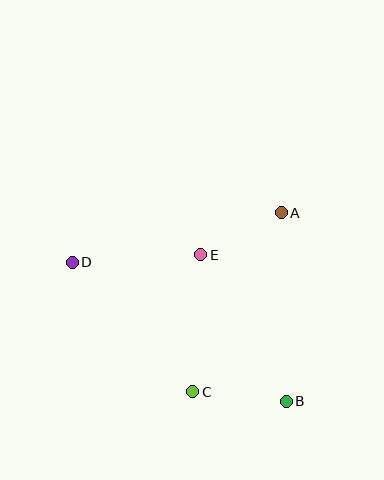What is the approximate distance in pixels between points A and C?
The distance between A and C is approximately 200 pixels.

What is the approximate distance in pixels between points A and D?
The distance between A and D is approximately 215 pixels.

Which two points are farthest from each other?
Points B and D are farthest from each other.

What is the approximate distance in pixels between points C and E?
The distance between C and E is approximately 138 pixels.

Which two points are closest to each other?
Points A and E are closest to each other.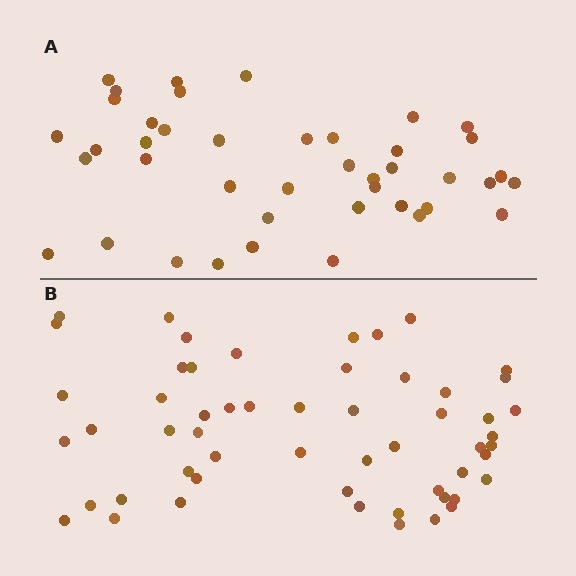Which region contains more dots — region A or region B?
Region B (the bottom region) has more dots.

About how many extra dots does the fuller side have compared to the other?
Region B has approximately 15 more dots than region A.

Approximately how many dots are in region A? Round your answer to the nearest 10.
About 40 dots. (The exact count is 42, which rounds to 40.)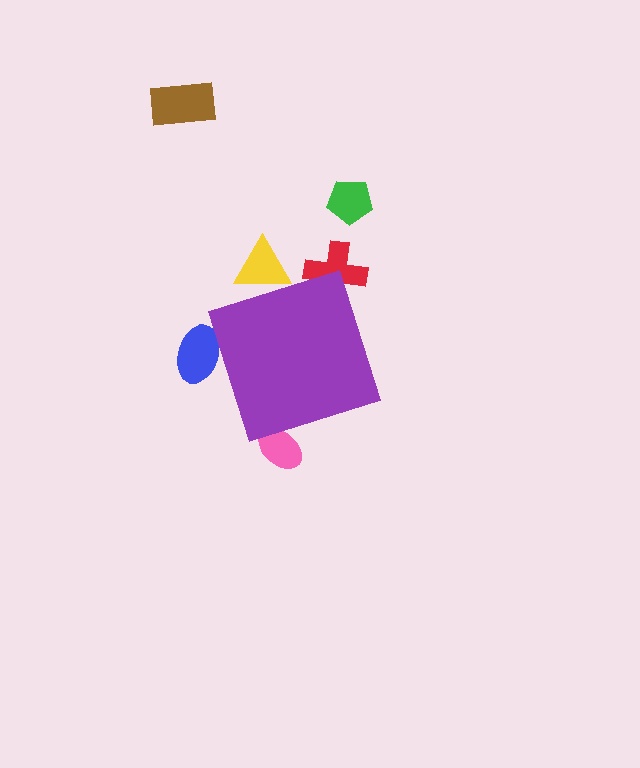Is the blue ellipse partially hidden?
Yes, the blue ellipse is partially hidden behind the purple diamond.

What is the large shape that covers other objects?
A purple diamond.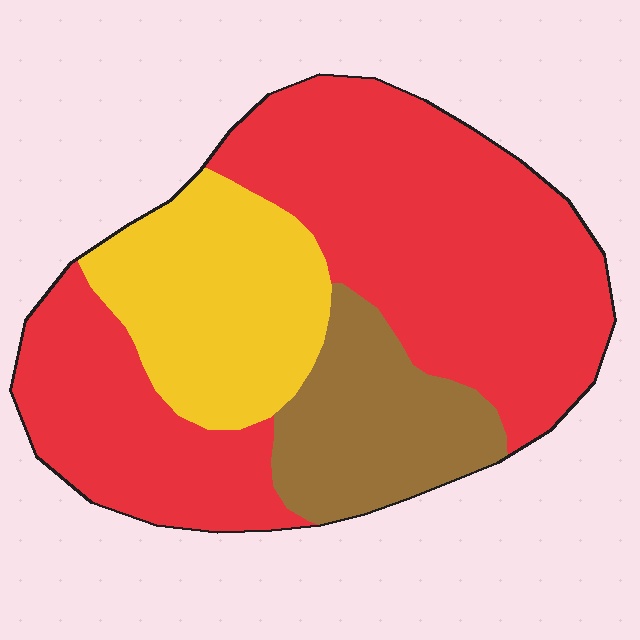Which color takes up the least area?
Brown, at roughly 15%.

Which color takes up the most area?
Red, at roughly 60%.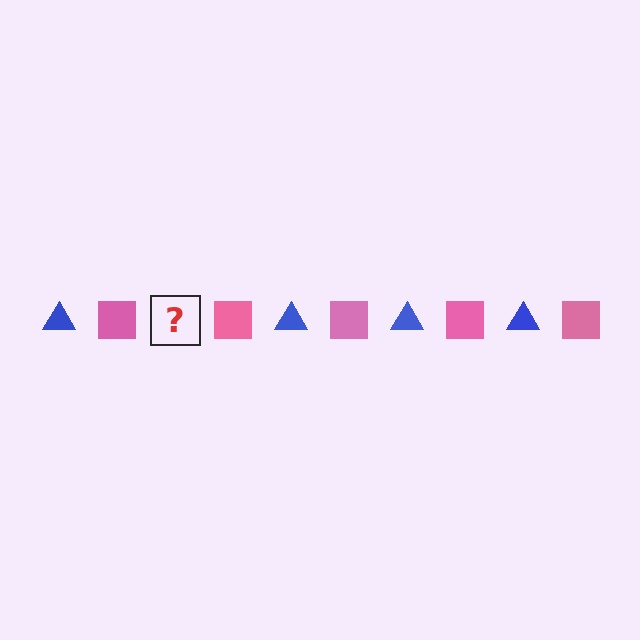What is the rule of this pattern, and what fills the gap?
The rule is that the pattern alternates between blue triangle and pink square. The gap should be filled with a blue triangle.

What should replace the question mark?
The question mark should be replaced with a blue triangle.